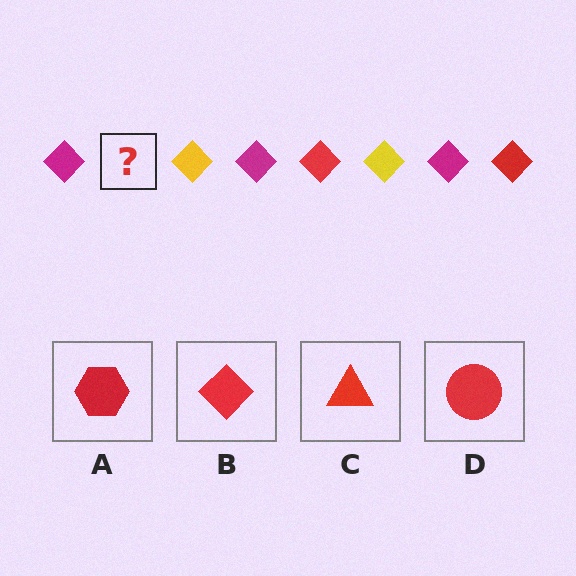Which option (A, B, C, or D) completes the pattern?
B.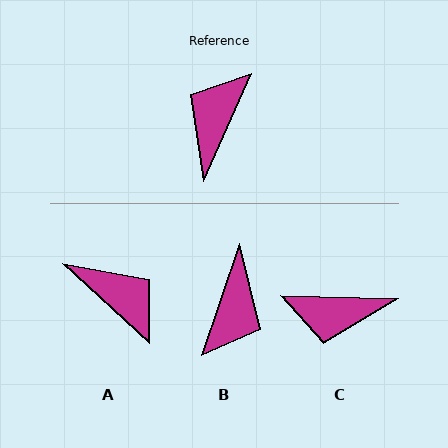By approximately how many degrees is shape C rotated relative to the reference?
Approximately 112 degrees counter-clockwise.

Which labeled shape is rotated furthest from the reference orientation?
B, about 175 degrees away.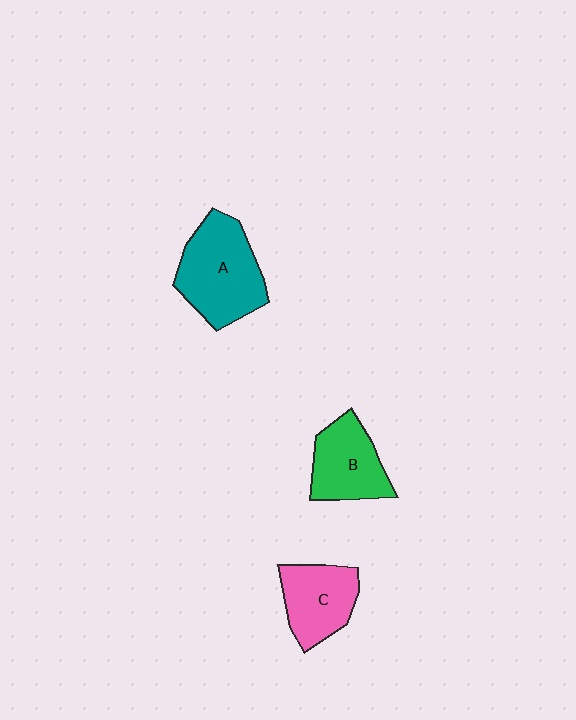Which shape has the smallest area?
Shape C (pink).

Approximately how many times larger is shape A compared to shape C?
Approximately 1.4 times.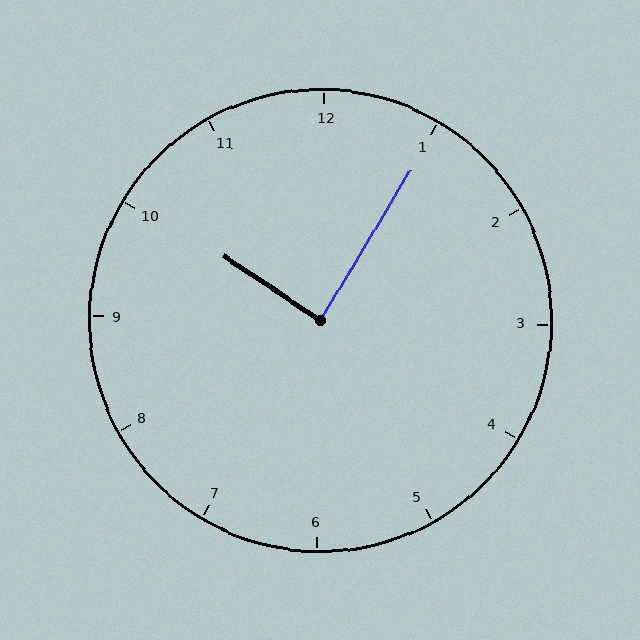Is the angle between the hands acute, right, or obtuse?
It is right.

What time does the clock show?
10:05.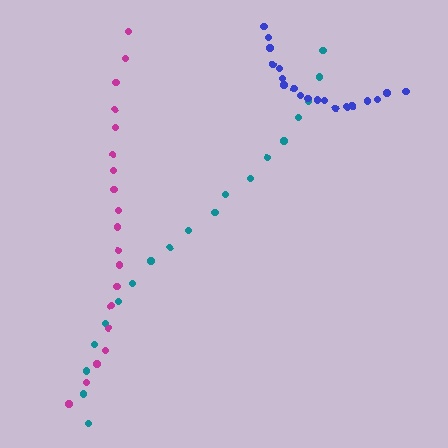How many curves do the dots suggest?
There are 3 distinct paths.